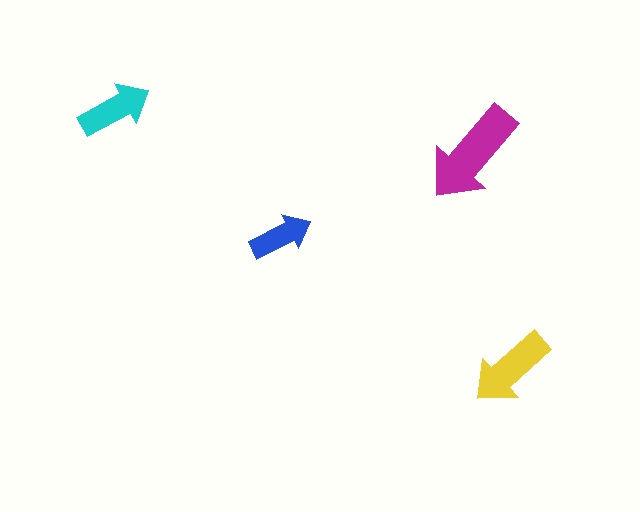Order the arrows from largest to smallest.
the magenta one, the yellow one, the cyan one, the blue one.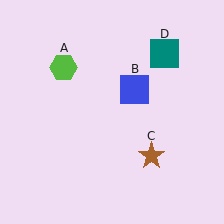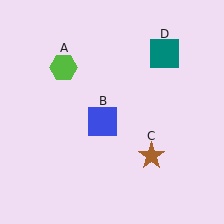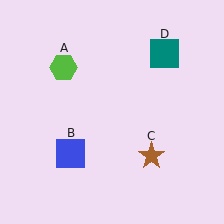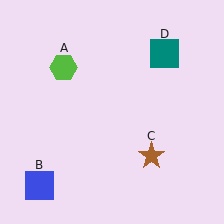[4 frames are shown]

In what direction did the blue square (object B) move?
The blue square (object B) moved down and to the left.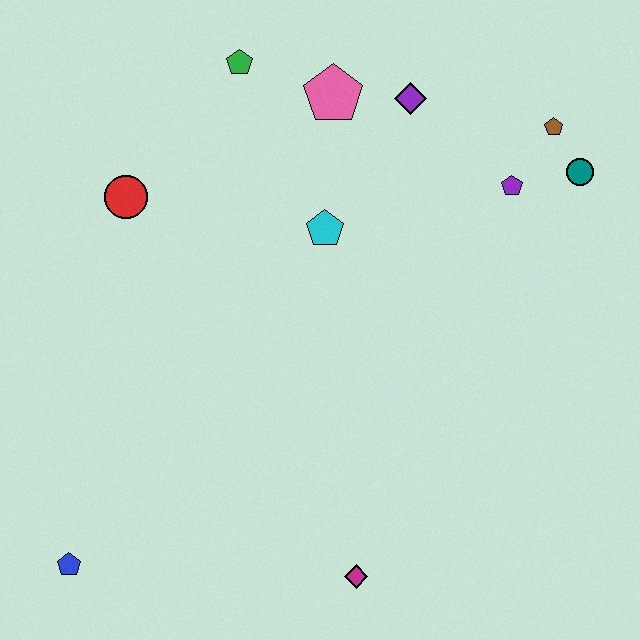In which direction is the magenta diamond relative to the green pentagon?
The magenta diamond is below the green pentagon.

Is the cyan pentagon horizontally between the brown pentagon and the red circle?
Yes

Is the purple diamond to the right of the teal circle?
No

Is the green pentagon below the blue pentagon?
No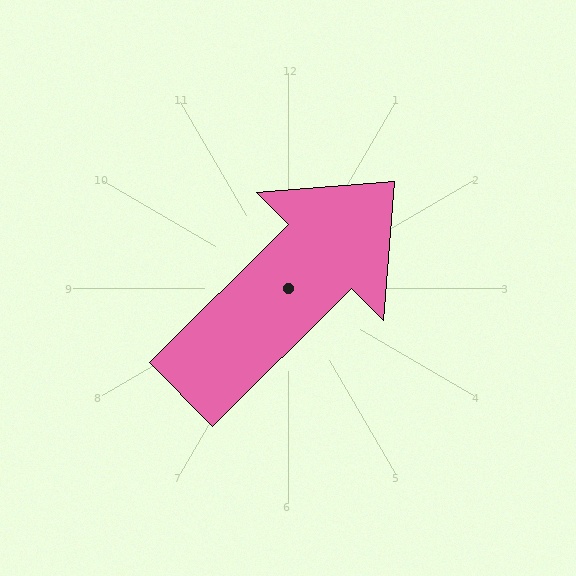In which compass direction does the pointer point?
Northeast.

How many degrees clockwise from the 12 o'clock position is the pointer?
Approximately 45 degrees.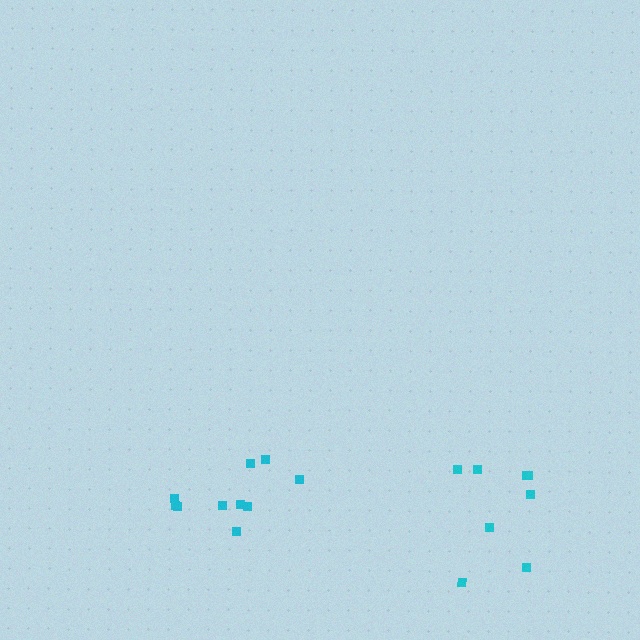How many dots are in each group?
Group 1: 8 dots, Group 2: 10 dots (18 total).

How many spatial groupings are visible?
There are 2 spatial groupings.